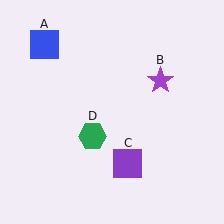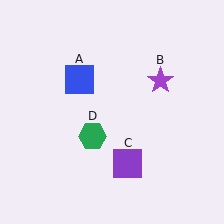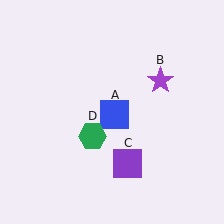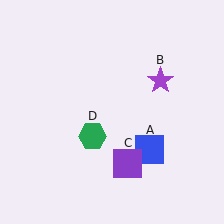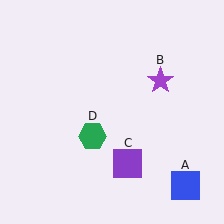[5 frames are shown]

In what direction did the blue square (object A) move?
The blue square (object A) moved down and to the right.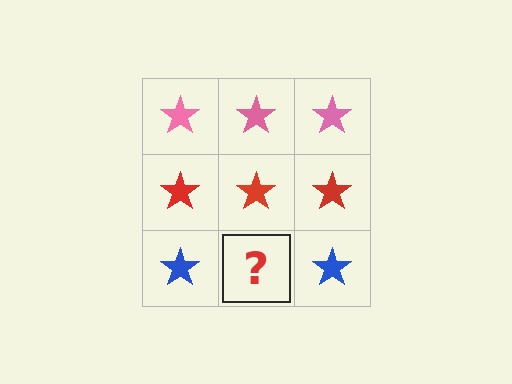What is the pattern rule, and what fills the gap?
The rule is that each row has a consistent color. The gap should be filled with a blue star.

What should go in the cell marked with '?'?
The missing cell should contain a blue star.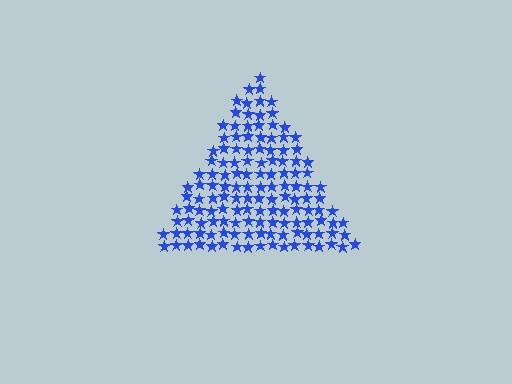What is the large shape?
The large shape is a triangle.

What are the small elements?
The small elements are stars.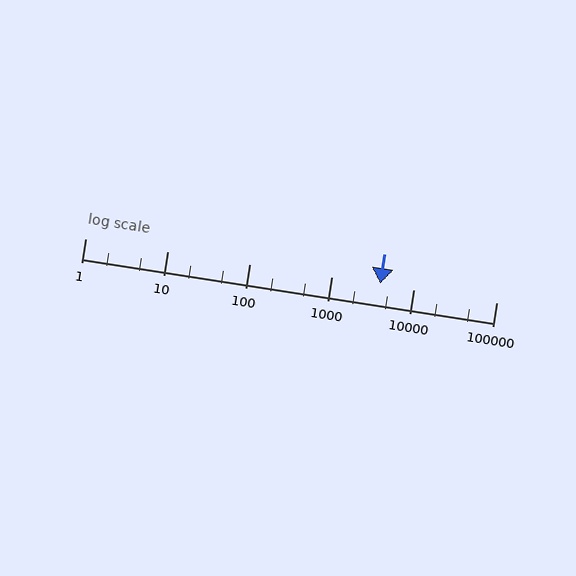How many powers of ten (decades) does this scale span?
The scale spans 5 decades, from 1 to 100000.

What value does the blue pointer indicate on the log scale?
The pointer indicates approximately 3900.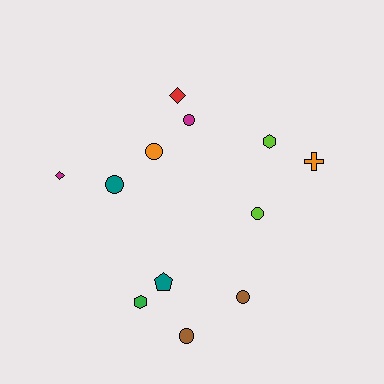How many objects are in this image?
There are 12 objects.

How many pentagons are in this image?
There is 1 pentagon.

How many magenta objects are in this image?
There are 2 magenta objects.